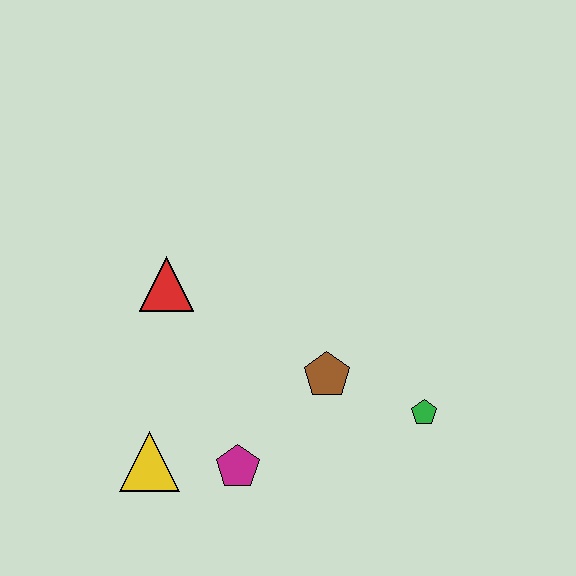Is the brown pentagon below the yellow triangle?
No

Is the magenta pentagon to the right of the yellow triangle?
Yes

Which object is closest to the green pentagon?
The brown pentagon is closest to the green pentagon.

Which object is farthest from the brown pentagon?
The yellow triangle is farthest from the brown pentagon.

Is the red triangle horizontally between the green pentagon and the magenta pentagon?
No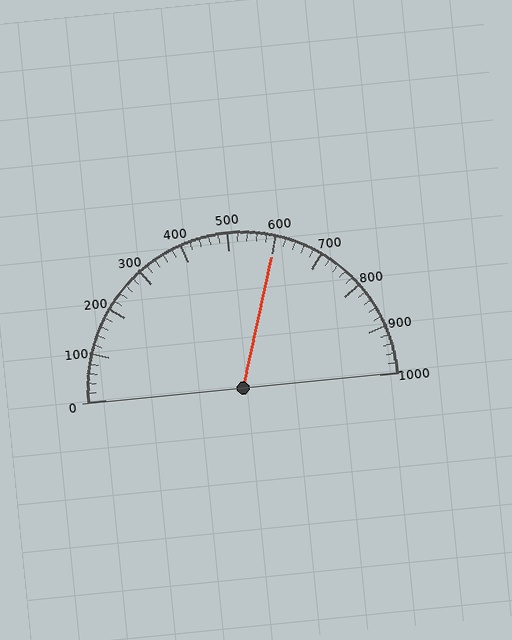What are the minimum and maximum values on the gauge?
The gauge ranges from 0 to 1000.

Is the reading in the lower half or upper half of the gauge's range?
The reading is in the upper half of the range (0 to 1000).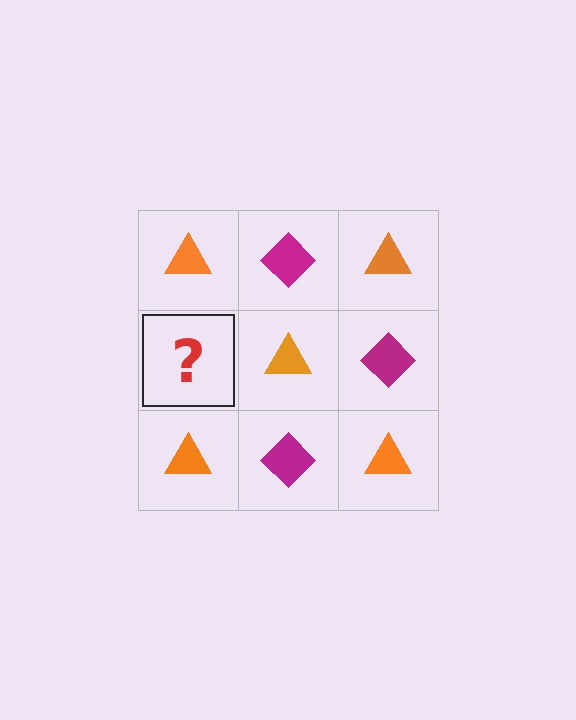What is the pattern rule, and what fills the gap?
The rule is that it alternates orange triangle and magenta diamond in a checkerboard pattern. The gap should be filled with a magenta diamond.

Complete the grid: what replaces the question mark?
The question mark should be replaced with a magenta diamond.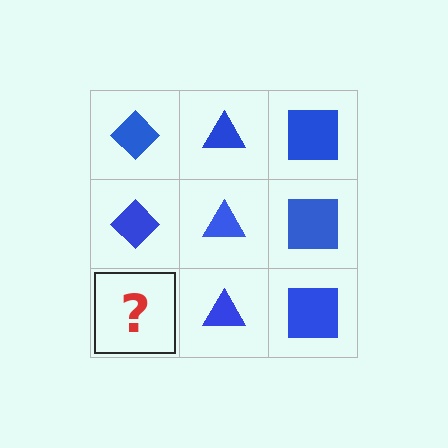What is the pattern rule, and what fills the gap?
The rule is that each column has a consistent shape. The gap should be filled with a blue diamond.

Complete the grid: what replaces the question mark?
The question mark should be replaced with a blue diamond.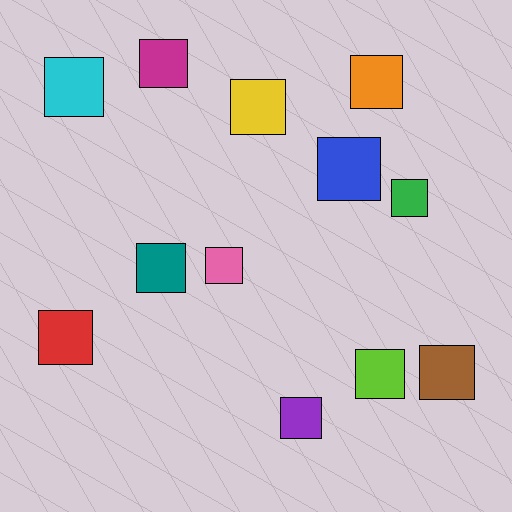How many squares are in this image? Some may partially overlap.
There are 12 squares.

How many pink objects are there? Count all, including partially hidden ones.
There is 1 pink object.